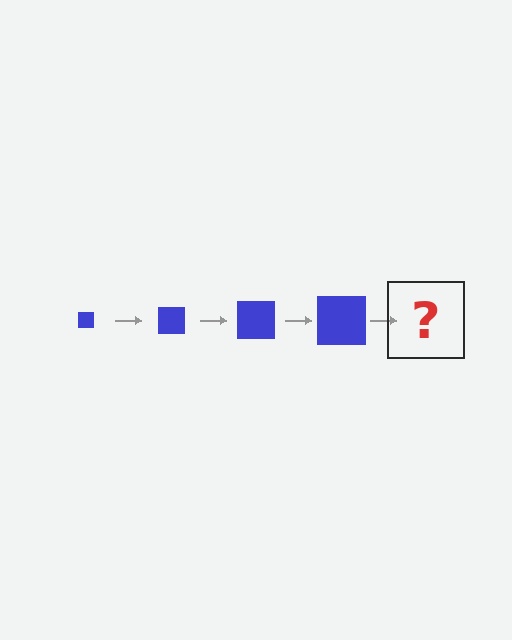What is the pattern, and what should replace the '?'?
The pattern is that the square gets progressively larger each step. The '?' should be a blue square, larger than the previous one.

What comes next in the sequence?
The next element should be a blue square, larger than the previous one.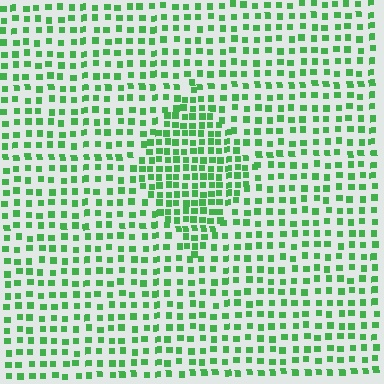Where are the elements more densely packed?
The elements are more densely packed inside the diamond boundary.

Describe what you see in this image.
The image contains small green elements arranged at two different densities. A diamond-shaped region is visible where the elements are more densely packed than the surrounding area.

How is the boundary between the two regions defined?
The boundary is defined by a change in element density (approximately 1.8x ratio). All elements are the same color, size, and shape.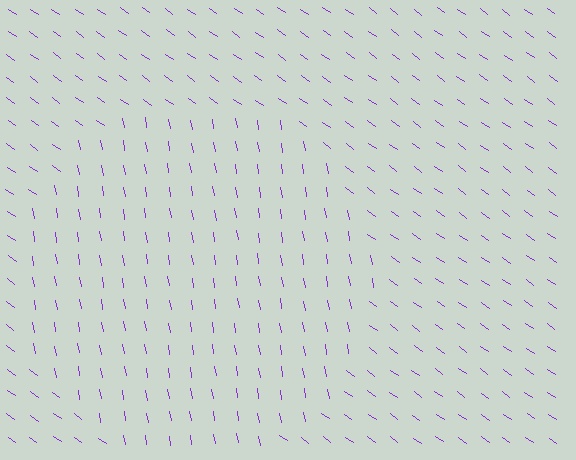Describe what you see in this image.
The image is filled with small purple line segments. A circle region in the image has lines oriented differently from the surrounding lines, creating a visible texture boundary.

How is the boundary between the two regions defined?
The boundary is defined purely by a change in line orientation (approximately 45 degrees difference). All lines are the same color and thickness.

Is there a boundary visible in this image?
Yes, there is a texture boundary formed by a change in line orientation.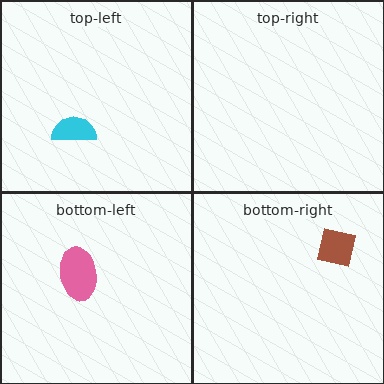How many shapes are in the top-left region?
1.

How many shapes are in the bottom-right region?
1.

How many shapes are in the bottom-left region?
1.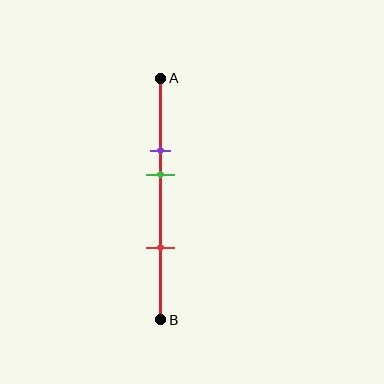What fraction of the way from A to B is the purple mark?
The purple mark is approximately 30% (0.3) of the way from A to B.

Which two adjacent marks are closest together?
The purple and green marks are the closest adjacent pair.